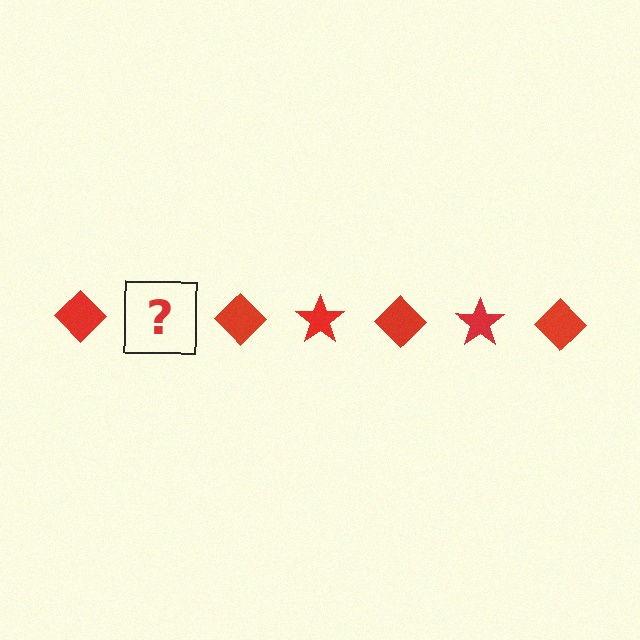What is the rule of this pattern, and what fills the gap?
The rule is that the pattern cycles through diamond, star shapes in red. The gap should be filled with a red star.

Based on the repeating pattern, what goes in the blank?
The blank should be a red star.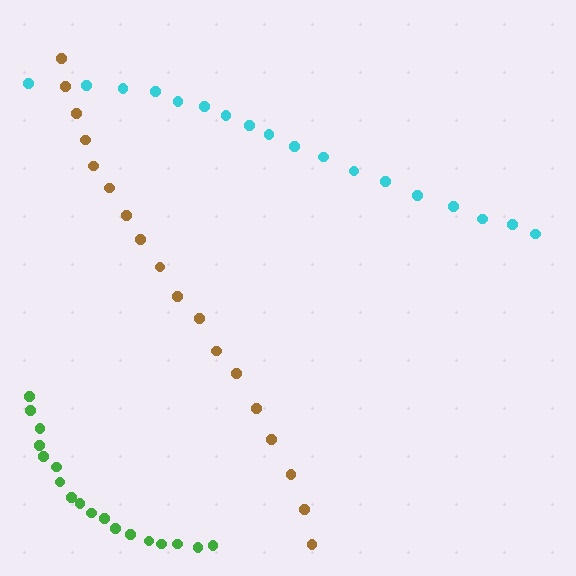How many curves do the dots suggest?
There are 3 distinct paths.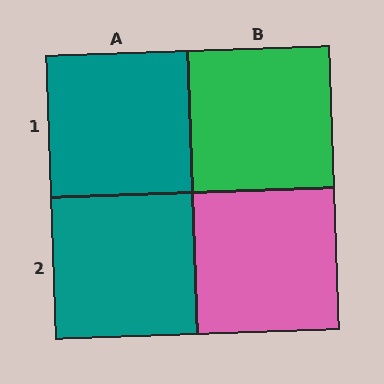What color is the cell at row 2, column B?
Pink.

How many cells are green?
1 cell is green.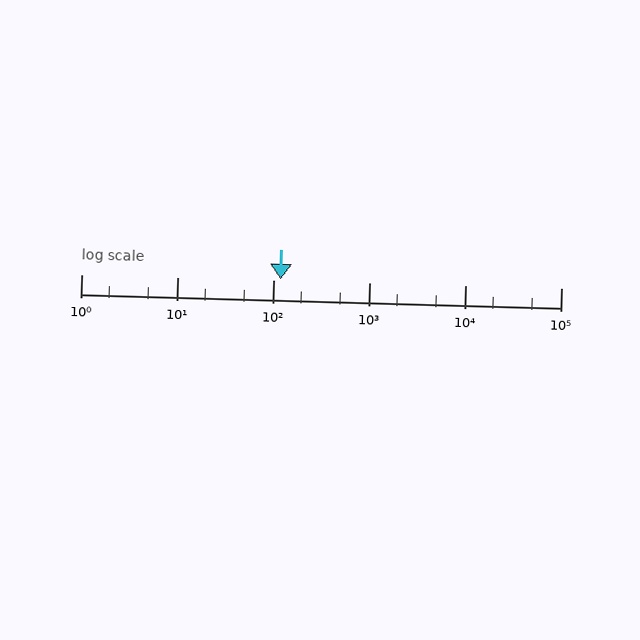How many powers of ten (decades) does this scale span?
The scale spans 5 decades, from 1 to 100000.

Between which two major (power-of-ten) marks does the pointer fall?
The pointer is between 100 and 1000.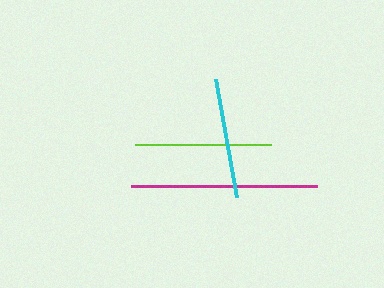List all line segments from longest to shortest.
From longest to shortest: magenta, lime, cyan.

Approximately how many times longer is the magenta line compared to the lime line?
The magenta line is approximately 1.4 times the length of the lime line.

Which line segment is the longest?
The magenta line is the longest at approximately 186 pixels.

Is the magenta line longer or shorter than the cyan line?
The magenta line is longer than the cyan line.